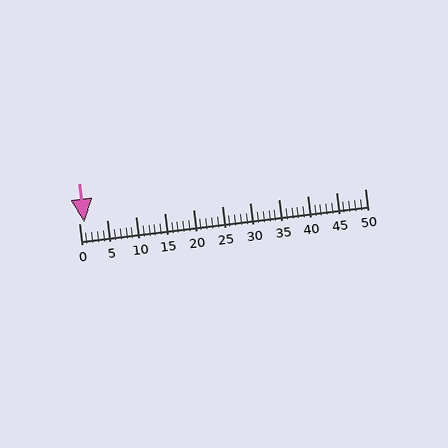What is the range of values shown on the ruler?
The ruler shows values from 0 to 50.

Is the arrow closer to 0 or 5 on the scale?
The arrow is closer to 0.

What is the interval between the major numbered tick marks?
The major tick marks are spaced 5 units apart.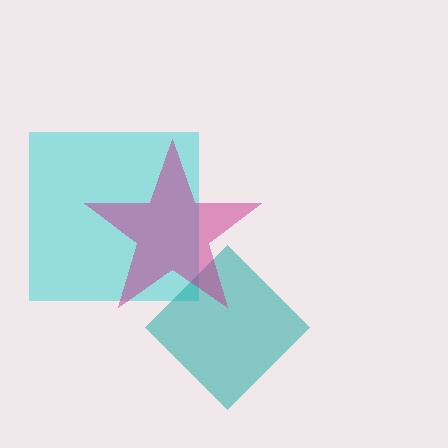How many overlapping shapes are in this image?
There are 3 overlapping shapes in the image.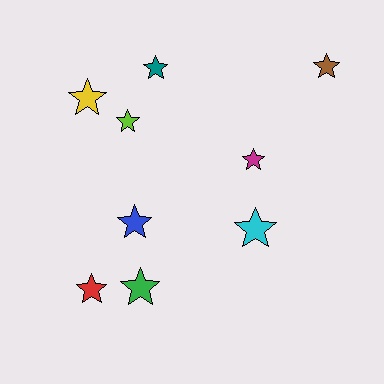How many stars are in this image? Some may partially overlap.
There are 9 stars.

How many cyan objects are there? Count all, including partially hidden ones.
There is 1 cyan object.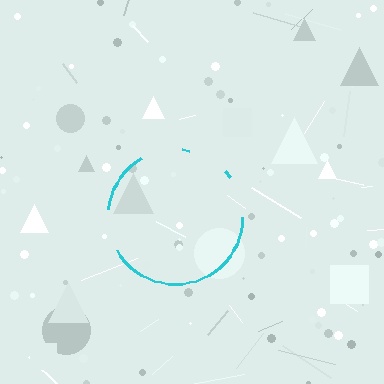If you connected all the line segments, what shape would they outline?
They would outline a circle.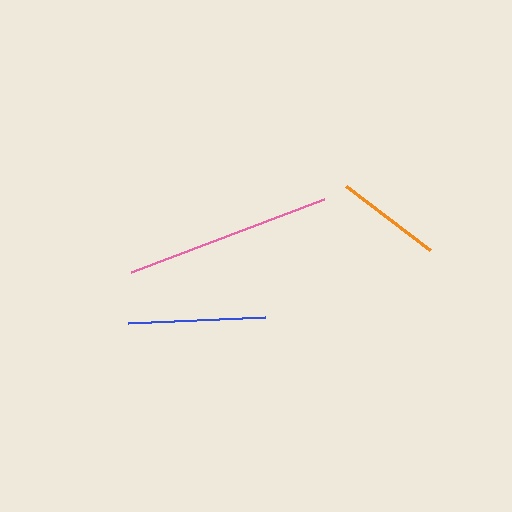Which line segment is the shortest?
The orange line is the shortest at approximately 106 pixels.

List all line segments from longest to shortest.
From longest to shortest: pink, blue, orange.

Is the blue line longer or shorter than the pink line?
The pink line is longer than the blue line.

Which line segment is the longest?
The pink line is the longest at approximately 207 pixels.